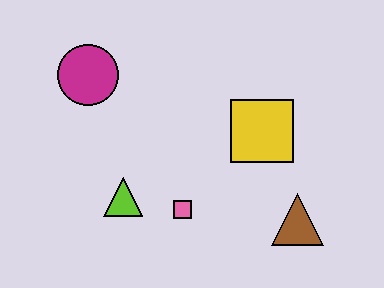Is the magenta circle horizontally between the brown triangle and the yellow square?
No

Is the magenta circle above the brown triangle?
Yes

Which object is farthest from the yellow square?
The magenta circle is farthest from the yellow square.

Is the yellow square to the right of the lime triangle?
Yes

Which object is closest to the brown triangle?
The yellow square is closest to the brown triangle.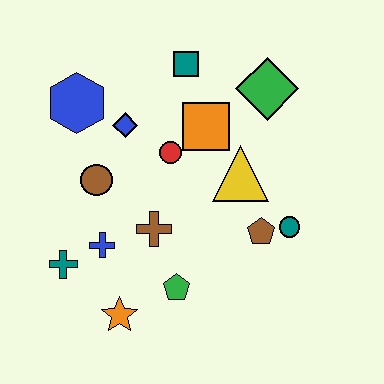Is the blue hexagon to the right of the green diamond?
No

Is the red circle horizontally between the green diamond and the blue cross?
Yes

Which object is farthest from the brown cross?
The green diamond is farthest from the brown cross.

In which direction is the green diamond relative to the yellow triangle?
The green diamond is above the yellow triangle.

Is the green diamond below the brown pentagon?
No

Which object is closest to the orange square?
The red circle is closest to the orange square.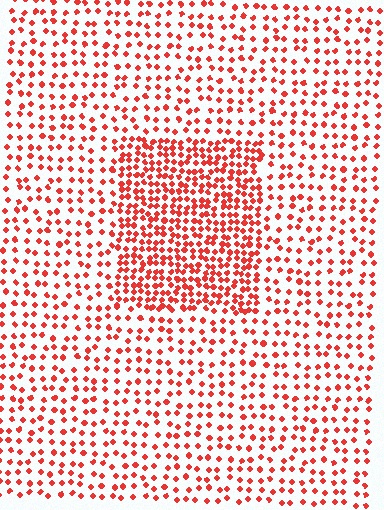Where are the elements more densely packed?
The elements are more densely packed inside the rectangle boundary.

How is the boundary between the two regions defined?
The boundary is defined by a change in element density (approximately 2.1x ratio). All elements are the same color, size, and shape.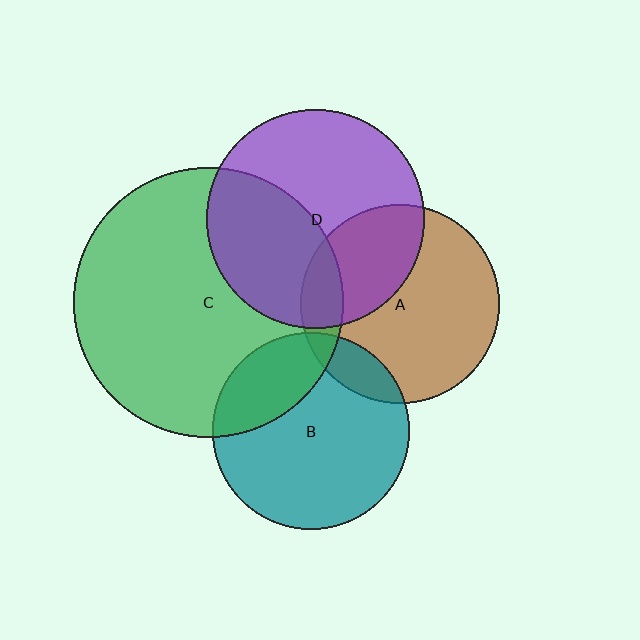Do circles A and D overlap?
Yes.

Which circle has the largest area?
Circle C (green).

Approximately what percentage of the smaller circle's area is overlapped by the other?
Approximately 35%.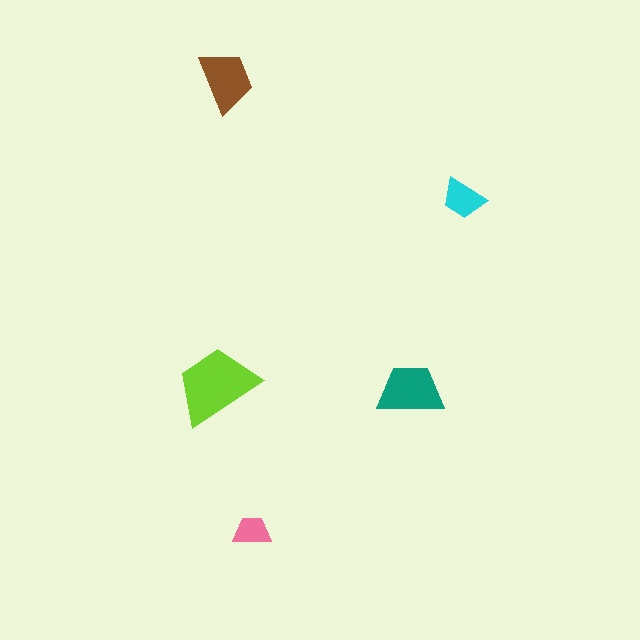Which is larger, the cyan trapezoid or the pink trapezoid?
The cyan one.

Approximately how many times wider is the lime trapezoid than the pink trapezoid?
About 2 times wider.